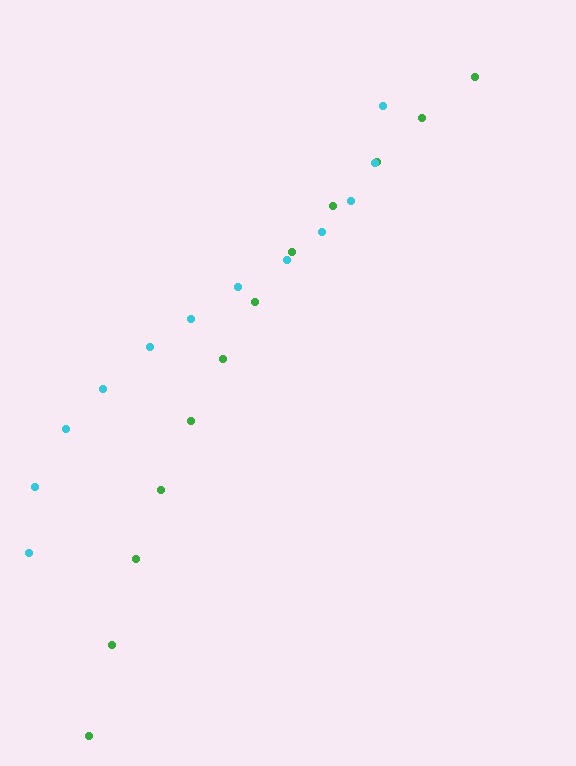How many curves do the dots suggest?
There are 2 distinct paths.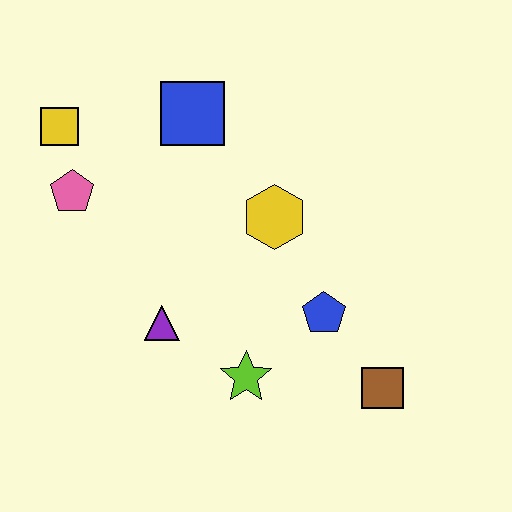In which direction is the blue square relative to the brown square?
The blue square is above the brown square.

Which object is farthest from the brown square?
The yellow square is farthest from the brown square.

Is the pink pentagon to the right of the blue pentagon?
No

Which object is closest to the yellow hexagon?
The blue pentagon is closest to the yellow hexagon.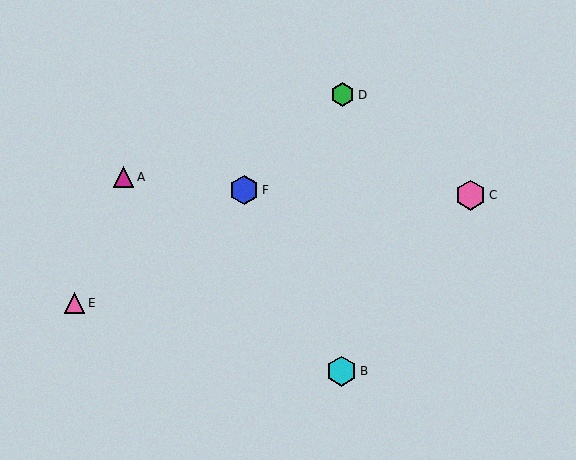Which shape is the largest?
The cyan hexagon (labeled B) is the largest.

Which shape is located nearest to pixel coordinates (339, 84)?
The green hexagon (labeled D) at (343, 95) is nearest to that location.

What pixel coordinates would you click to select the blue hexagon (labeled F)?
Click at (244, 190) to select the blue hexagon F.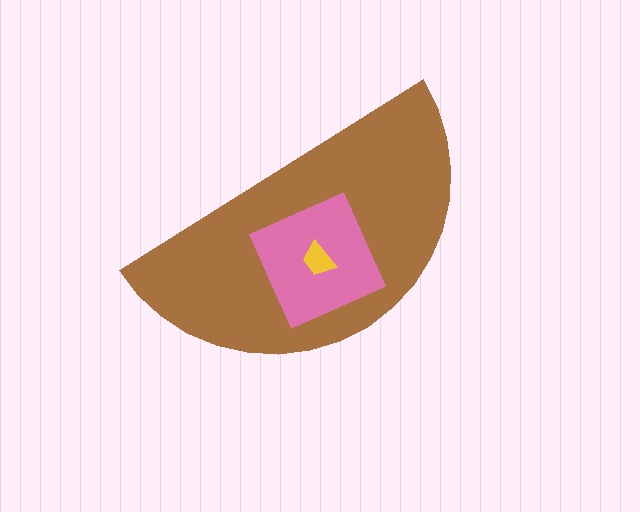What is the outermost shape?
The brown semicircle.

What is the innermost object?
The yellow trapezoid.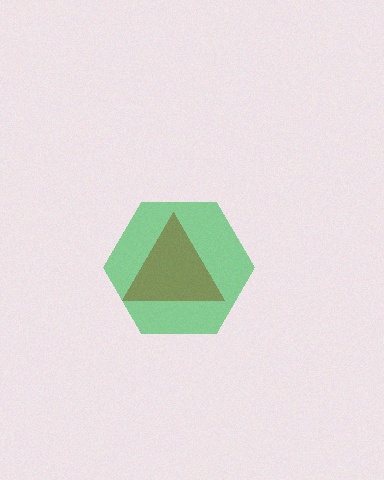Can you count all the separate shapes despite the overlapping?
Yes, there are 2 separate shapes.